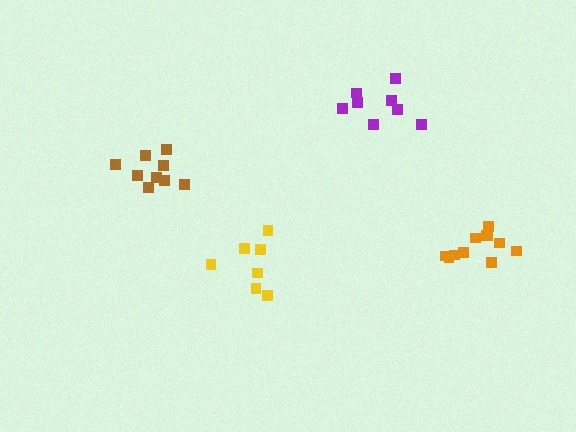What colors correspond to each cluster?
The clusters are colored: yellow, purple, orange, brown.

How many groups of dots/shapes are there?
There are 4 groups.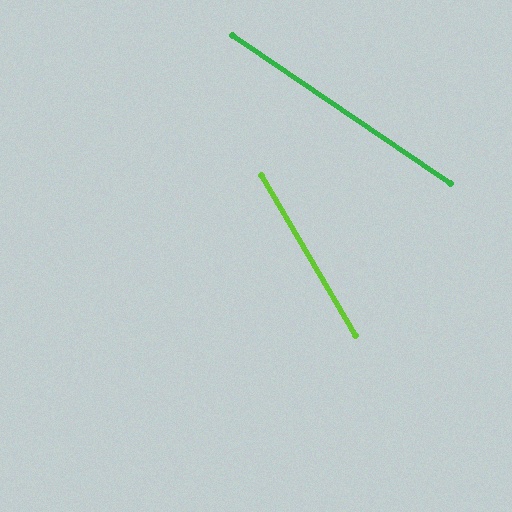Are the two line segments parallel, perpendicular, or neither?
Neither parallel nor perpendicular — they differ by about 25°.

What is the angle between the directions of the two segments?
Approximately 25 degrees.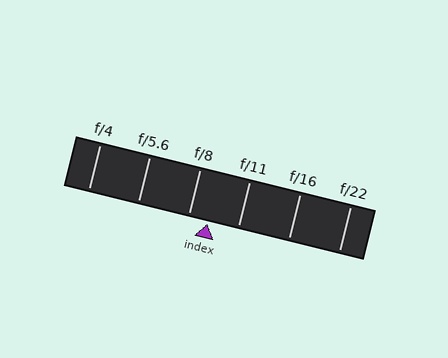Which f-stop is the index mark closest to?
The index mark is closest to f/8.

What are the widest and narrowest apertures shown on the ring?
The widest aperture shown is f/4 and the narrowest is f/22.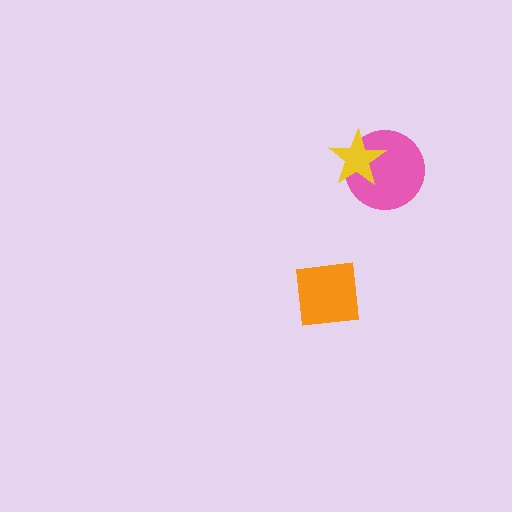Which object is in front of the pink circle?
The yellow star is in front of the pink circle.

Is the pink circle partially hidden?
Yes, it is partially covered by another shape.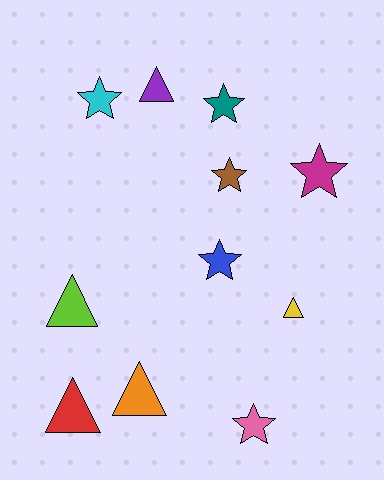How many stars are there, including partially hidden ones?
There are 6 stars.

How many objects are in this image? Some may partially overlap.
There are 11 objects.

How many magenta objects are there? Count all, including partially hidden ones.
There is 1 magenta object.